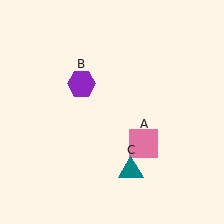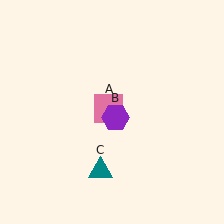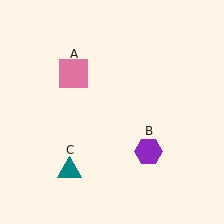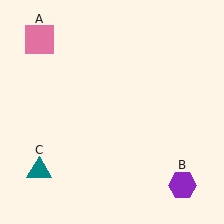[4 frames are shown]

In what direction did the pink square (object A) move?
The pink square (object A) moved up and to the left.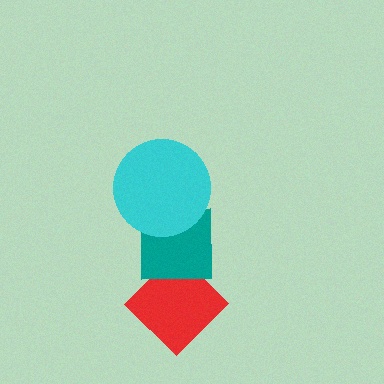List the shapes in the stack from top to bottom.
From top to bottom: the cyan circle, the teal square, the red diamond.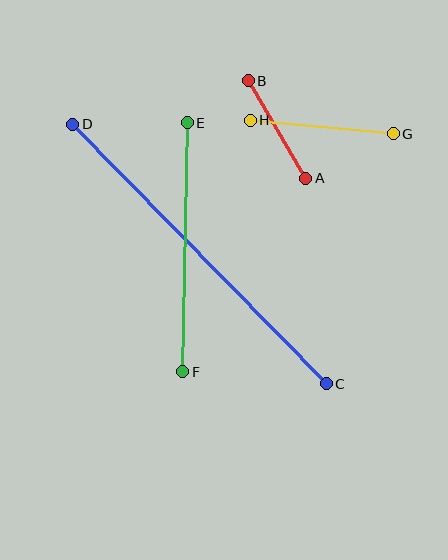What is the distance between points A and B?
The distance is approximately 113 pixels.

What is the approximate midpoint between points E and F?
The midpoint is at approximately (185, 247) pixels.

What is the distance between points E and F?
The distance is approximately 249 pixels.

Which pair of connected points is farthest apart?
Points C and D are farthest apart.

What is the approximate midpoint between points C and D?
The midpoint is at approximately (199, 254) pixels.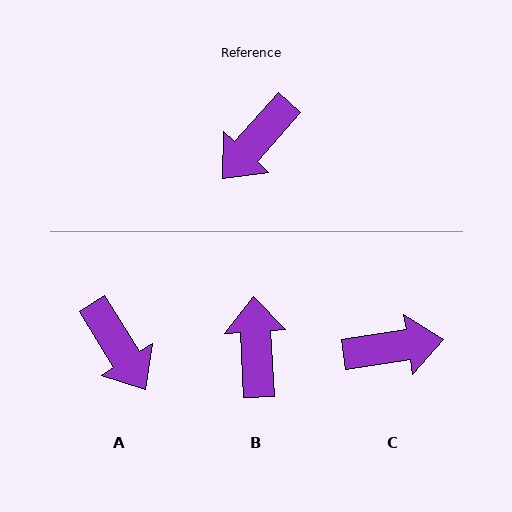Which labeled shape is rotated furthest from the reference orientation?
C, about 140 degrees away.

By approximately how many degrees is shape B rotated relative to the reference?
Approximately 135 degrees clockwise.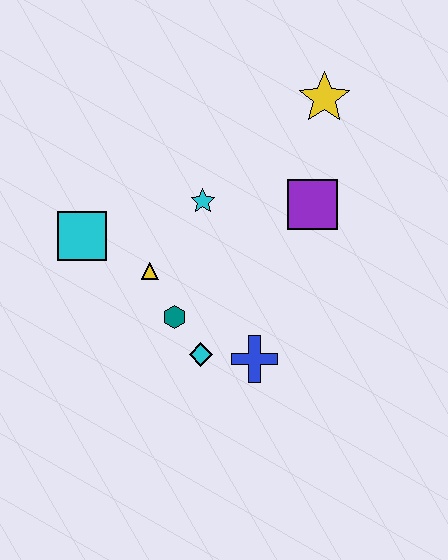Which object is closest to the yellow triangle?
The teal hexagon is closest to the yellow triangle.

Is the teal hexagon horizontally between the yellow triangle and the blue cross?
Yes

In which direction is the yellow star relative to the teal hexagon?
The yellow star is above the teal hexagon.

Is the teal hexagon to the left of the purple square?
Yes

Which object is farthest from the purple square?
The cyan square is farthest from the purple square.